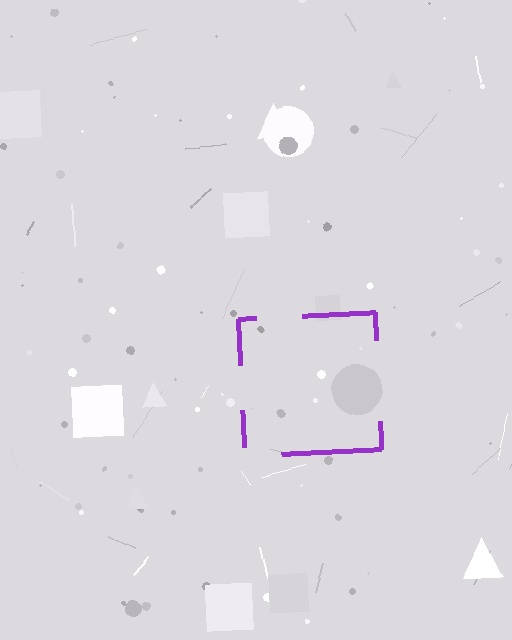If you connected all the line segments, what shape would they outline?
They would outline a square.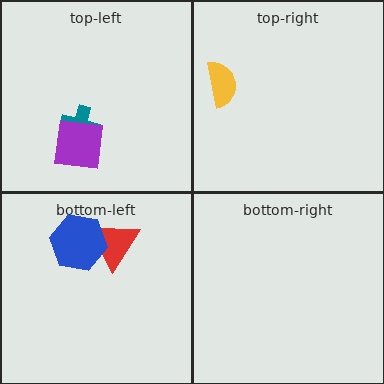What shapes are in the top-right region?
The yellow semicircle.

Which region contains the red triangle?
The bottom-left region.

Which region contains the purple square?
The top-left region.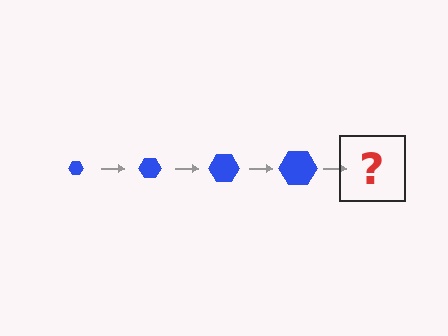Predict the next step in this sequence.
The next step is a blue hexagon, larger than the previous one.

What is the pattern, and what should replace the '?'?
The pattern is that the hexagon gets progressively larger each step. The '?' should be a blue hexagon, larger than the previous one.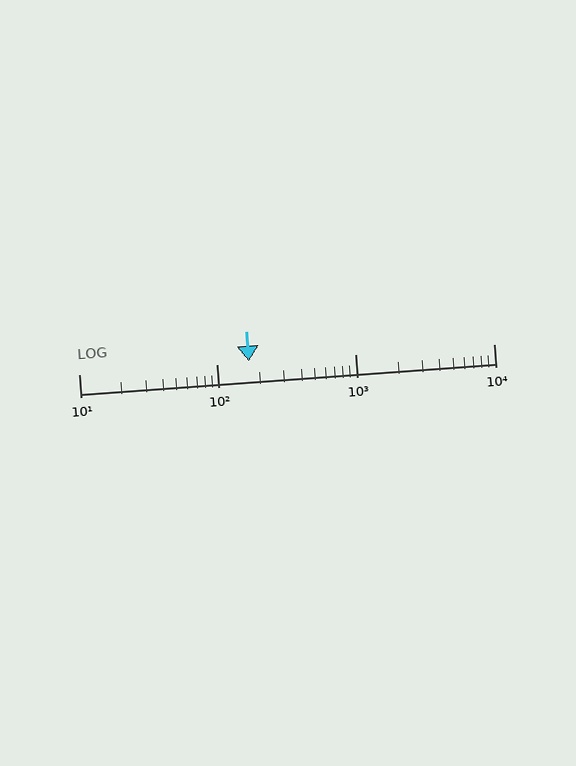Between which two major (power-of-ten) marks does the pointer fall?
The pointer is between 100 and 1000.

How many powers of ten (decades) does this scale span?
The scale spans 3 decades, from 10 to 10000.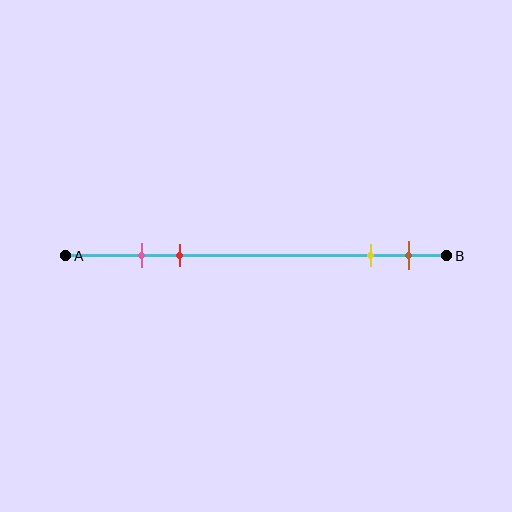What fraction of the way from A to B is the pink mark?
The pink mark is approximately 20% (0.2) of the way from A to B.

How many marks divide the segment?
There are 4 marks dividing the segment.